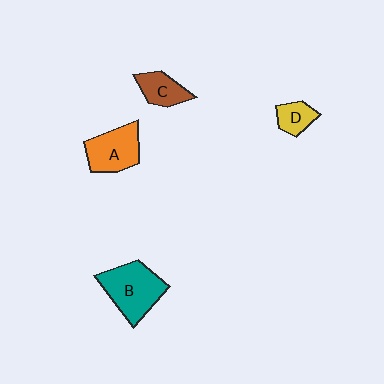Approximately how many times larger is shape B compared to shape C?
Approximately 2.0 times.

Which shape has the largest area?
Shape B (teal).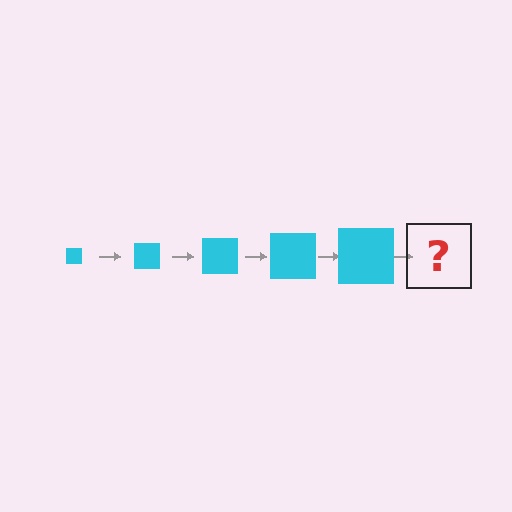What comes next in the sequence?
The next element should be a cyan square, larger than the previous one.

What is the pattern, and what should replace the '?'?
The pattern is that the square gets progressively larger each step. The '?' should be a cyan square, larger than the previous one.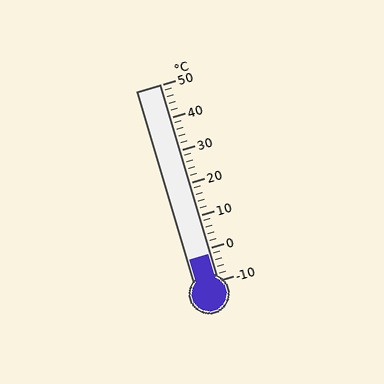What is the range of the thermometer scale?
The thermometer scale ranges from -10°C to 50°C.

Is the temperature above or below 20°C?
The temperature is below 20°C.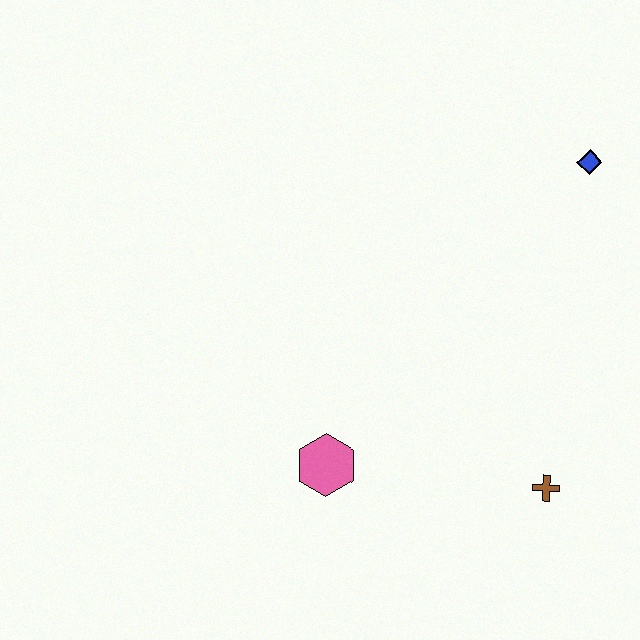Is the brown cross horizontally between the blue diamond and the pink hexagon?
Yes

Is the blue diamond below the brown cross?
No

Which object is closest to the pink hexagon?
The brown cross is closest to the pink hexagon.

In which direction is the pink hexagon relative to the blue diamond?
The pink hexagon is below the blue diamond.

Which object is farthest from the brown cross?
The blue diamond is farthest from the brown cross.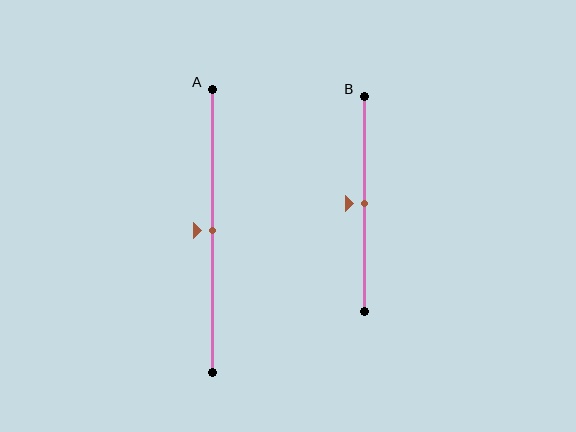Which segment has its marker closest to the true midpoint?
Segment A has its marker closest to the true midpoint.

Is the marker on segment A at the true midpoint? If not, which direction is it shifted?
Yes, the marker on segment A is at the true midpoint.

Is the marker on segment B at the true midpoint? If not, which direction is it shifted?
Yes, the marker on segment B is at the true midpoint.